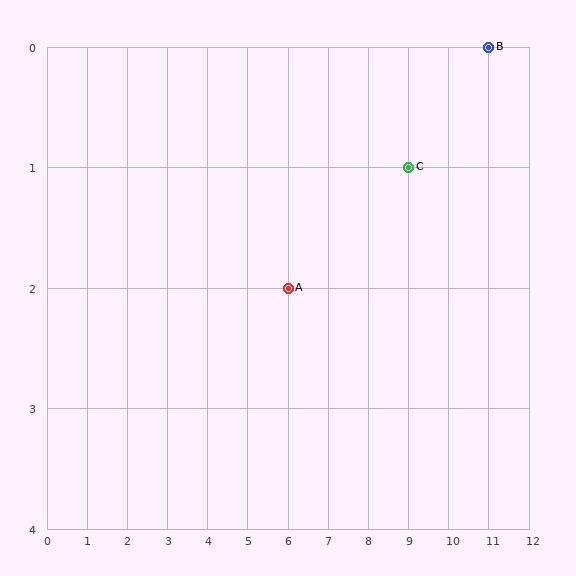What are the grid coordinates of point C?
Point C is at grid coordinates (9, 1).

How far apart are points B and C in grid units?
Points B and C are 2 columns and 1 row apart (about 2.2 grid units diagonally).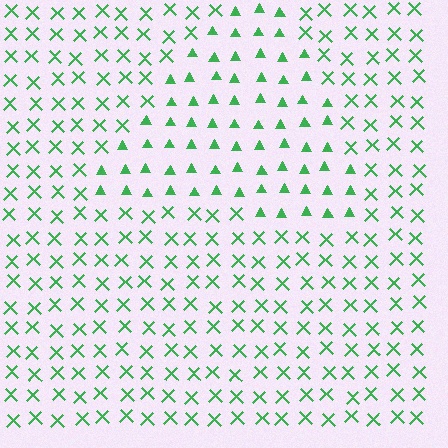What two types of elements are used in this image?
The image uses triangles inside the triangle region and X marks outside it.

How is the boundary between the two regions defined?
The boundary is defined by a change in element shape: triangles inside vs. X marks outside. All elements share the same color and spacing.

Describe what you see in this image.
The image is filled with small green elements arranged in a uniform grid. A triangle-shaped region contains triangles, while the surrounding area contains X marks. The boundary is defined purely by the change in element shape.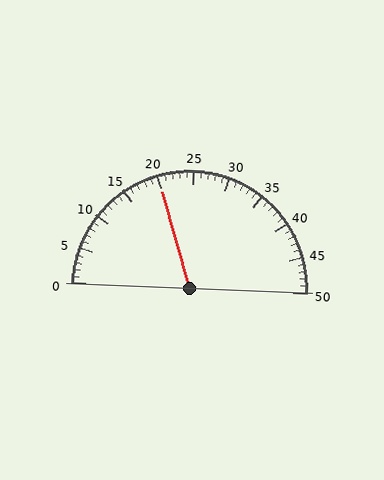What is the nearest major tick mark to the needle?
The nearest major tick mark is 20.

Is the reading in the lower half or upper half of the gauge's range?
The reading is in the lower half of the range (0 to 50).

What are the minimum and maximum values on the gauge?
The gauge ranges from 0 to 50.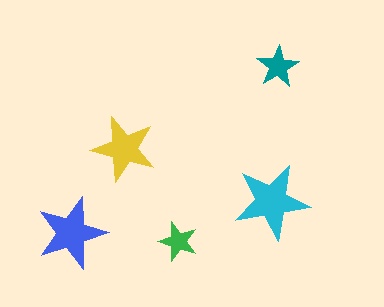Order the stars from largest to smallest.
the cyan one, the blue one, the yellow one, the teal one, the green one.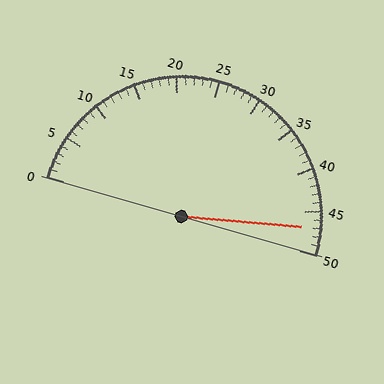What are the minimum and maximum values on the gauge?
The gauge ranges from 0 to 50.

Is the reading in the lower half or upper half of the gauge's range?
The reading is in the upper half of the range (0 to 50).